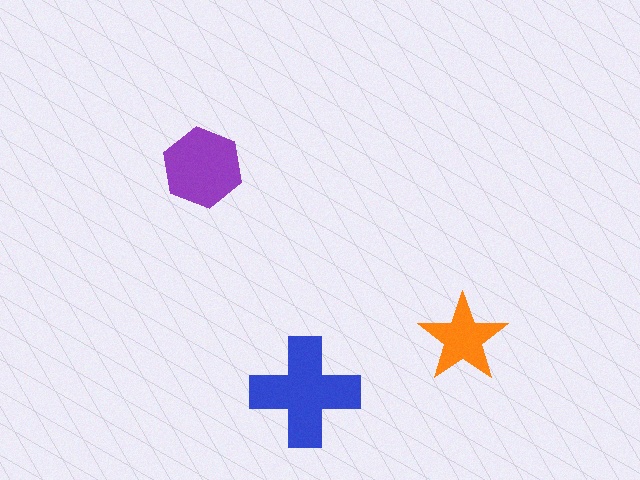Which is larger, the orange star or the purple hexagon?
The purple hexagon.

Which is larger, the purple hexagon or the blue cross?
The blue cross.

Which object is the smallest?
The orange star.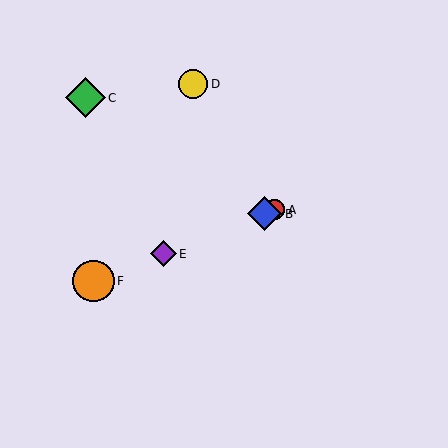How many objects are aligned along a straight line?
4 objects (A, B, E, F) are aligned along a straight line.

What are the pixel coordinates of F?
Object F is at (94, 281).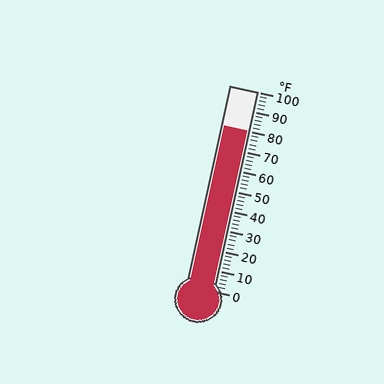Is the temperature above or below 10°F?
The temperature is above 10°F.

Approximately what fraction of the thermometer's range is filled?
The thermometer is filled to approximately 80% of its range.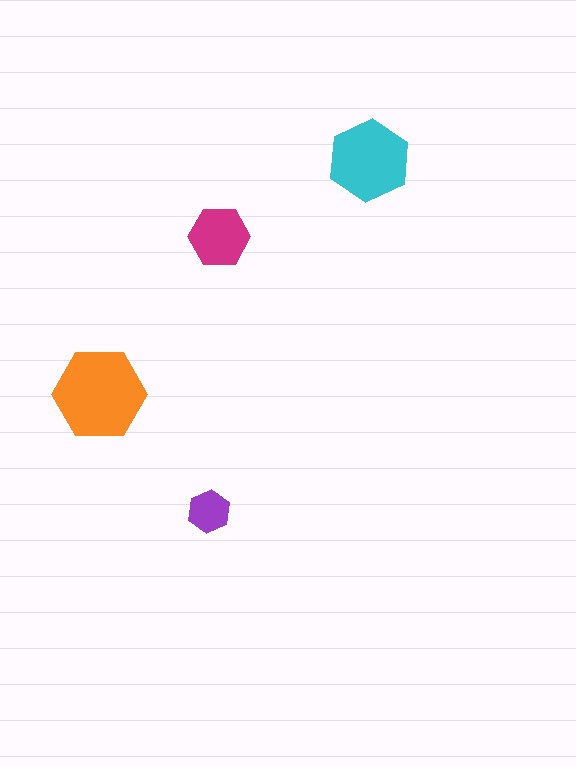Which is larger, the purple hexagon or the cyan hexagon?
The cyan one.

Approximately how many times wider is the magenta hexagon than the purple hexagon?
About 1.5 times wider.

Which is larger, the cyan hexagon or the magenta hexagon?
The cyan one.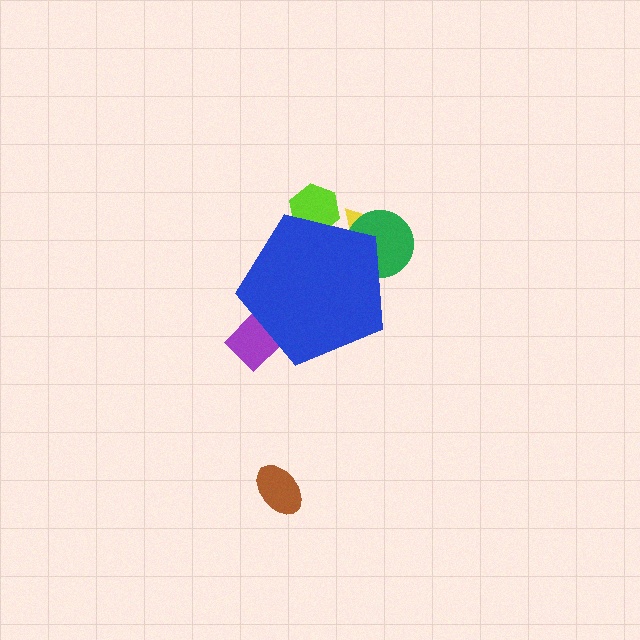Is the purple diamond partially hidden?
Yes, the purple diamond is partially hidden behind the blue pentagon.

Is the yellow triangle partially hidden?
Yes, the yellow triangle is partially hidden behind the blue pentagon.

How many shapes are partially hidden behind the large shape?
4 shapes are partially hidden.